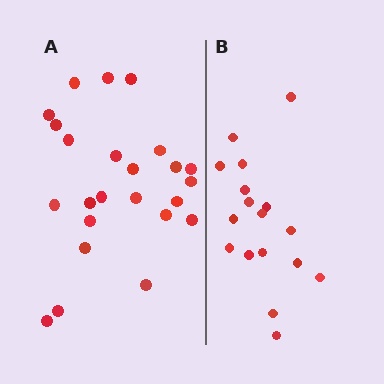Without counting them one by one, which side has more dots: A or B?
Region A (the left region) has more dots.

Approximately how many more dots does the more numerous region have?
Region A has roughly 8 or so more dots than region B.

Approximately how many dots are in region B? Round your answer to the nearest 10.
About 20 dots. (The exact count is 17, which rounds to 20.)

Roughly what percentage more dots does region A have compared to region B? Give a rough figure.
About 40% more.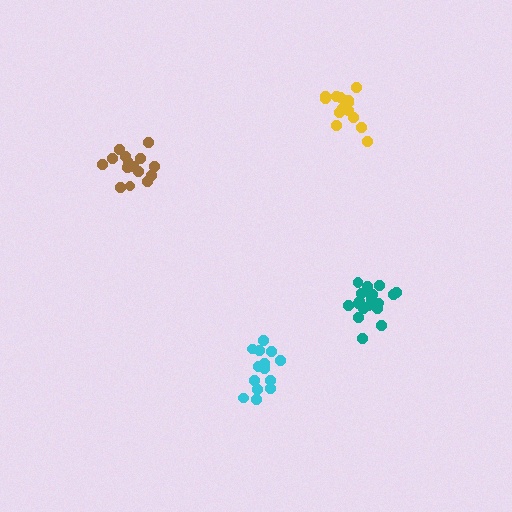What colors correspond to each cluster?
The clusters are colored: teal, brown, cyan, yellow.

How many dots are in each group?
Group 1: 18 dots, Group 2: 15 dots, Group 3: 16 dots, Group 4: 15 dots (64 total).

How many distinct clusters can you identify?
There are 4 distinct clusters.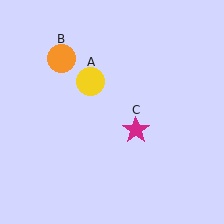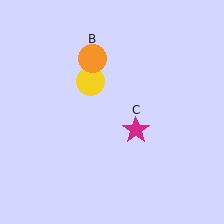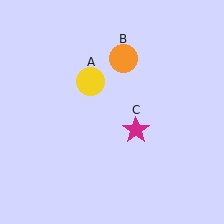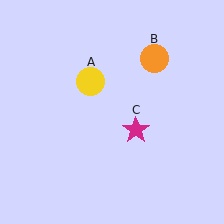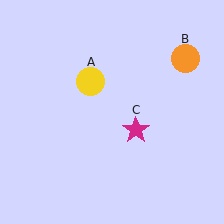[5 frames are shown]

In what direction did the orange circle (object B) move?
The orange circle (object B) moved right.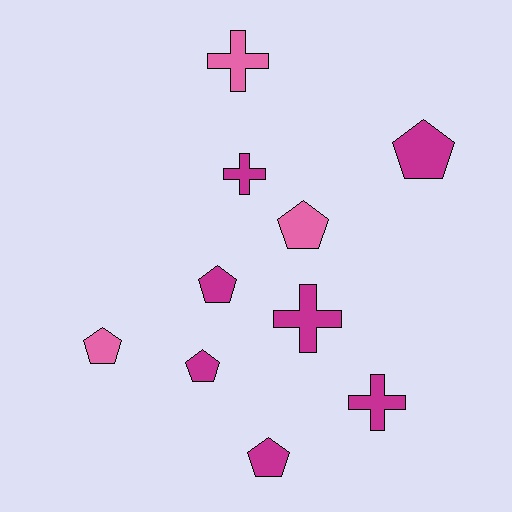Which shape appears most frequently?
Pentagon, with 6 objects.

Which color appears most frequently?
Magenta, with 7 objects.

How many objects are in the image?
There are 10 objects.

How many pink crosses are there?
There is 1 pink cross.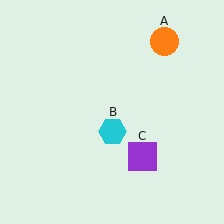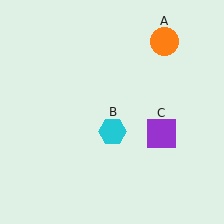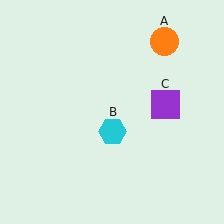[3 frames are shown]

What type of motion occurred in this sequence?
The purple square (object C) rotated counterclockwise around the center of the scene.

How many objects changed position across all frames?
1 object changed position: purple square (object C).